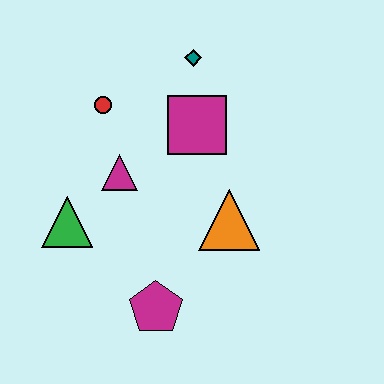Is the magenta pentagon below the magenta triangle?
Yes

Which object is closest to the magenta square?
The teal diamond is closest to the magenta square.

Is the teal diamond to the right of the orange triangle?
No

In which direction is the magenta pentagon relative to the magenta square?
The magenta pentagon is below the magenta square.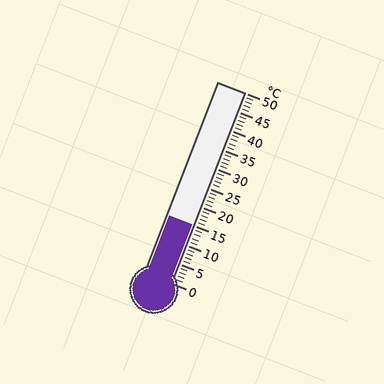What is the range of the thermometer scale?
The thermometer scale ranges from 0°C to 50°C.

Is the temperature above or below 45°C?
The temperature is below 45°C.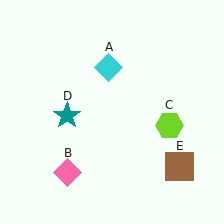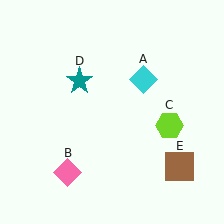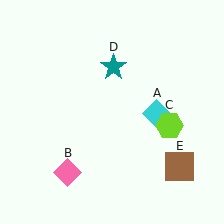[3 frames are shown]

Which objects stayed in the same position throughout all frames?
Pink diamond (object B) and lime hexagon (object C) and brown square (object E) remained stationary.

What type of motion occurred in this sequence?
The cyan diamond (object A), teal star (object D) rotated clockwise around the center of the scene.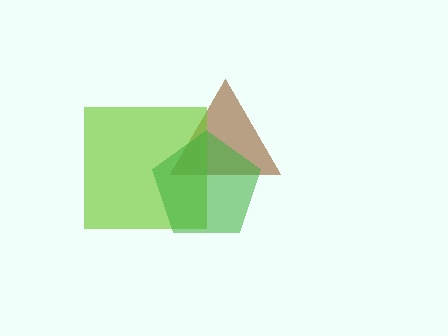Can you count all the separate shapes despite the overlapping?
Yes, there are 3 separate shapes.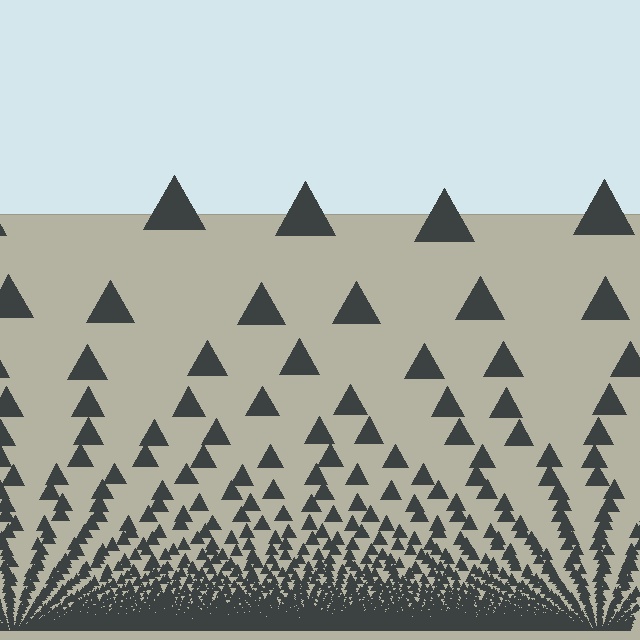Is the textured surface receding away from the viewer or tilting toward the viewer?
The surface appears to tilt toward the viewer. Texture elements get larger and sparser toward the top.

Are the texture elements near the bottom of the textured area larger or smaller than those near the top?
Smaller. The gradient is inverted — elements near the bottom are smaller and denser.